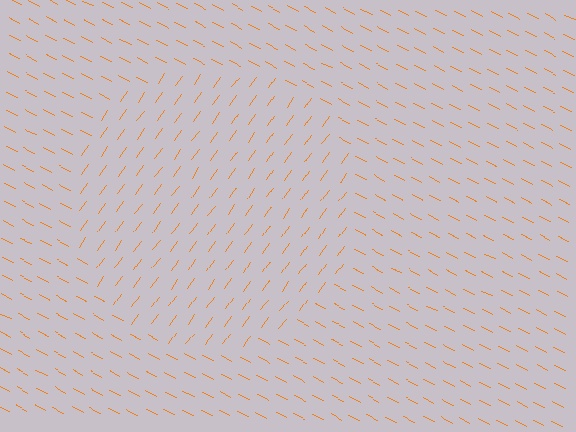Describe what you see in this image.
The image is filled with small orange line segments. A circle region in the image has lines oriented differently from the surrounding lines, creating a visible texture boundary.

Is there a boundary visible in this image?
Yes, there is a texture boundary formed by a change in line orientation.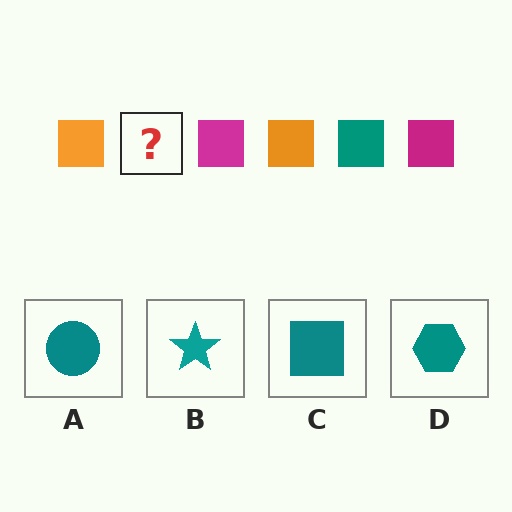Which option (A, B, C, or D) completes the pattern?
C.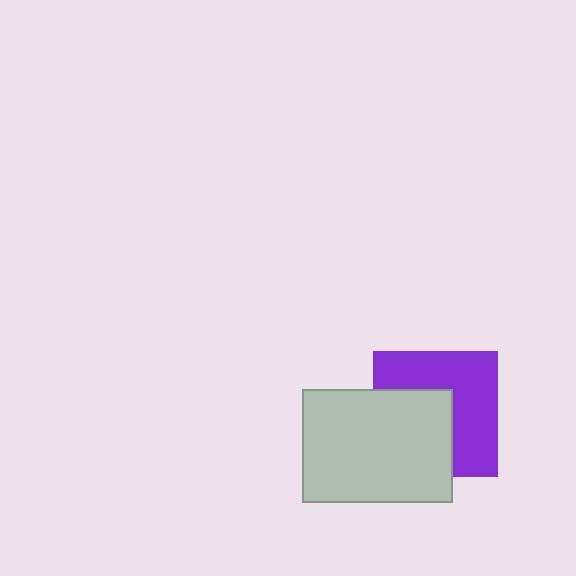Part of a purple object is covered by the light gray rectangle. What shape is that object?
It is a square.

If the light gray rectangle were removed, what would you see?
You would see the complete purple square.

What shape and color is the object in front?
The object in front is a light gray rectangle.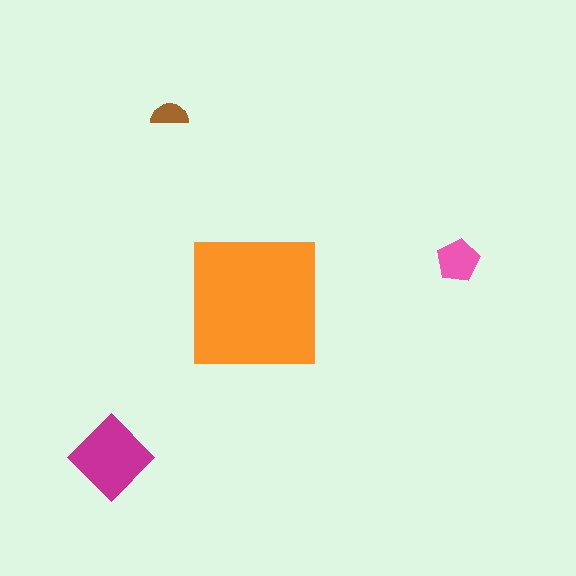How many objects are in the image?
There are 4 objects in the image.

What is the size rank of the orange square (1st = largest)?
1st.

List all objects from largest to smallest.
The orange square, the magenta diamond, the pink pentagon, the brown semicircle.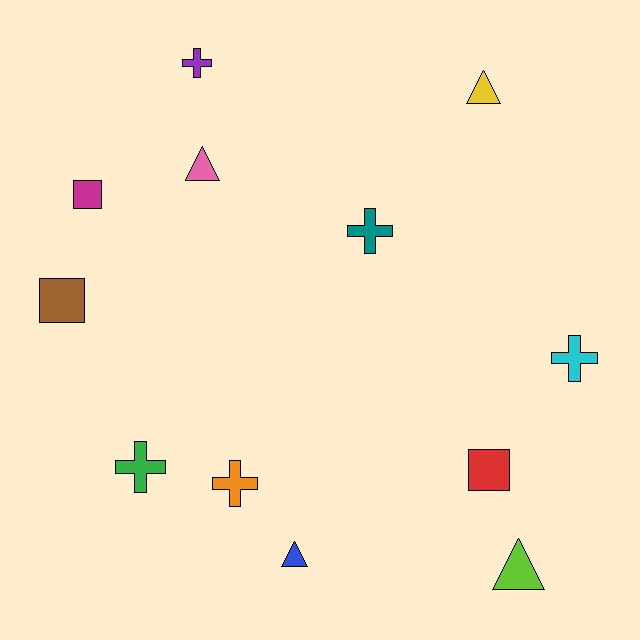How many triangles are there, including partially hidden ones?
There are 4 triangles.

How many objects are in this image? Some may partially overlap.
There are 12 objects.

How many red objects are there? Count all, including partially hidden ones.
There is 1 red object.